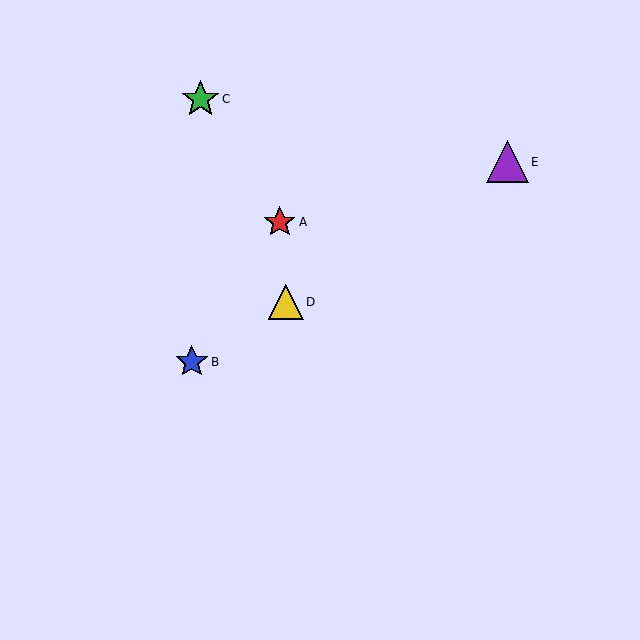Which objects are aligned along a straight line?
Objects B, D, E are aligned along a straight line.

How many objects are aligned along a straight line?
3 objects (B, D, E) are aligned along a straight line.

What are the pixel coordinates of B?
Object B is at (192, 362).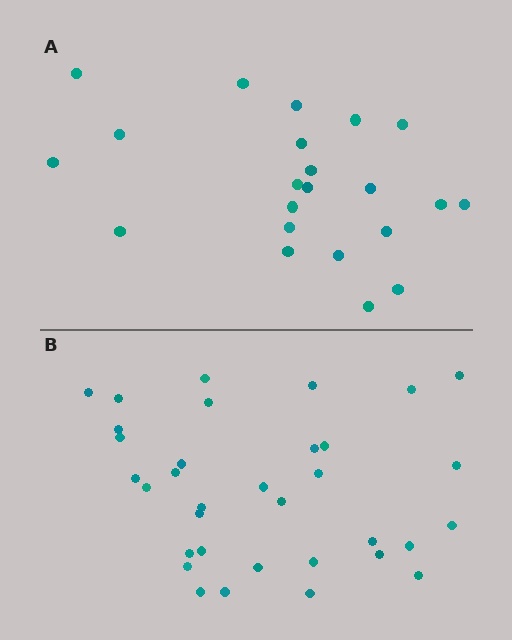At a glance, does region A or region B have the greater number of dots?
Region B (the bottom region) has more dots.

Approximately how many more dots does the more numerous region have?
Region B has roughly 12 or so more dots than region A.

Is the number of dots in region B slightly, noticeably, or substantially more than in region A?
Region B has substantially more. The ratio is roughly 1.5 to 1.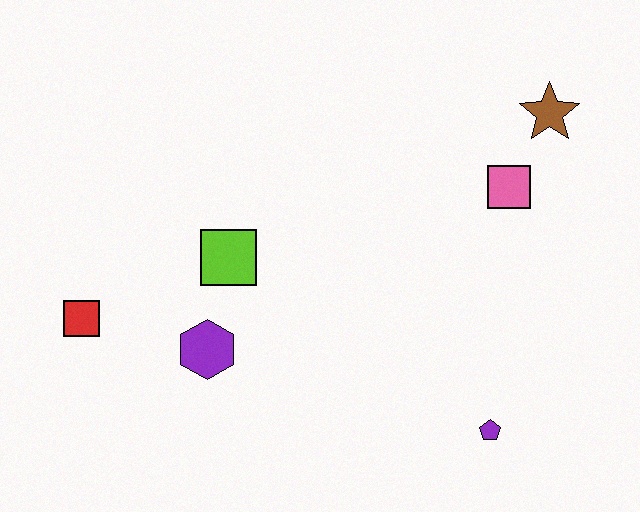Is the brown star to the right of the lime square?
Yes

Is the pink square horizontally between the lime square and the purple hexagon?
No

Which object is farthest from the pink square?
The red square is farthest from the pink square.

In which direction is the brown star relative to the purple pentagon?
The brown star is above the purple pentagon.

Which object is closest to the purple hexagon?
The lime square is closest to the purple hexagon.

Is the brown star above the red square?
Yes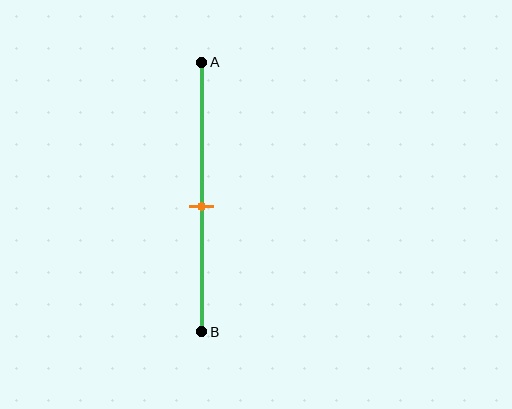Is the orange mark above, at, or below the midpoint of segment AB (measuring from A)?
The orange mark is below the midpoint of segment AB.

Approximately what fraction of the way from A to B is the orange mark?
The orange mark is approximately 55% of the way from A to B.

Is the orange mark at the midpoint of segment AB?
No, the mark is at about 55% from A, not at the 50% midpoint.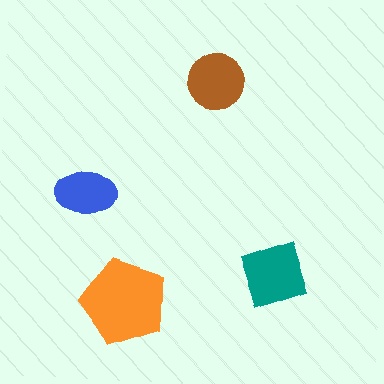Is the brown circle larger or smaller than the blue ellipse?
Larger.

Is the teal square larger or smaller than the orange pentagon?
Smaller.